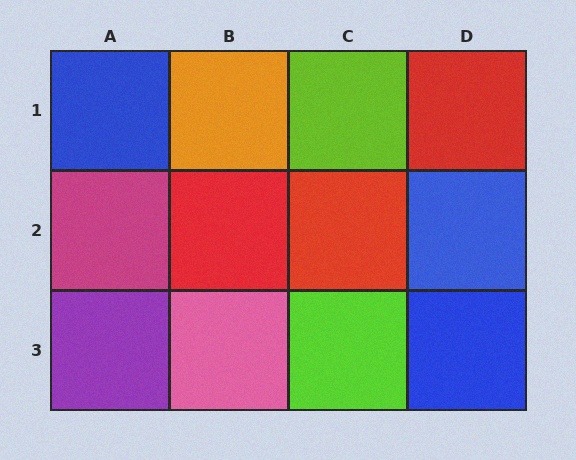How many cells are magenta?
1 cell is magenta.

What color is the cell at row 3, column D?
Blue.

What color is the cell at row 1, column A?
Blue.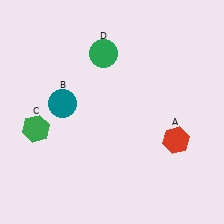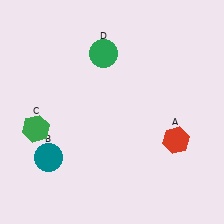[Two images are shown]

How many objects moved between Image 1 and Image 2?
1 object moved between the two images.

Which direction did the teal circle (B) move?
The teal circle (B) moved down.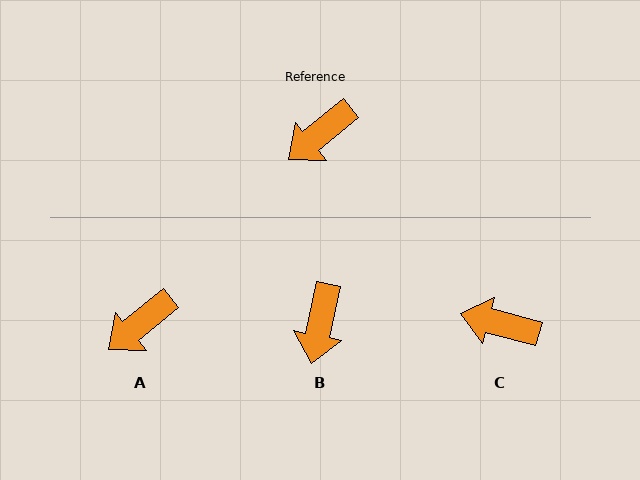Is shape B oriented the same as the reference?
No, it is off by about 39 degrees.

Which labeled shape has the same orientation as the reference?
A.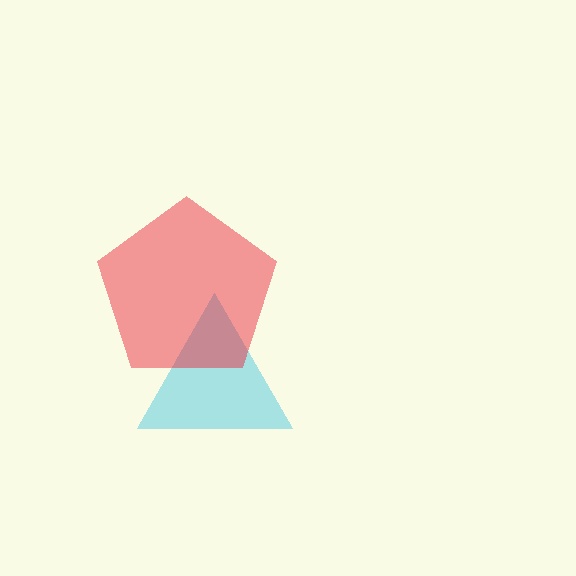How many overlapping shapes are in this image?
There are 2 overlapping shapes in the image.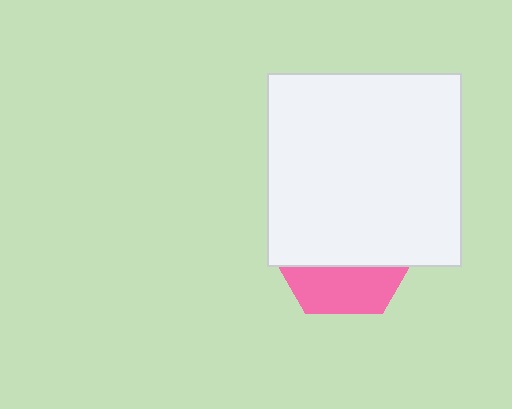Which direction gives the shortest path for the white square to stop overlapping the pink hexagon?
Moving up gives the shortest separation.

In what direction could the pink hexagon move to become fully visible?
The pink hexagon could move down. That would shift it out from behind the white square entirely.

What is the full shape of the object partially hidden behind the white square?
The partially hidden object is a pink hexagon.